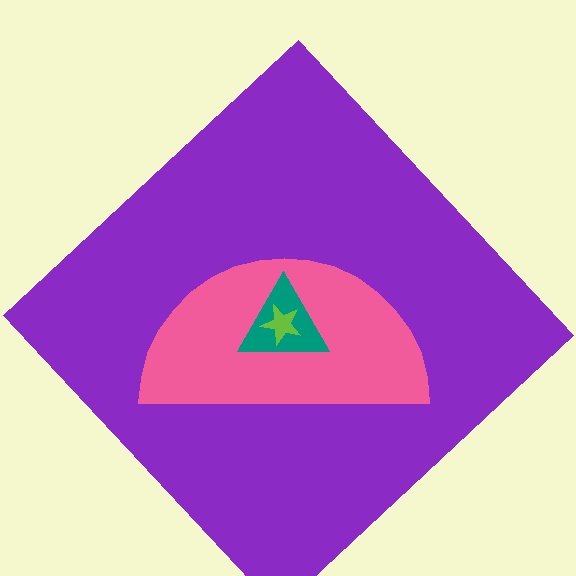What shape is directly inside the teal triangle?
The lime star.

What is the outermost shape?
The purple diamond.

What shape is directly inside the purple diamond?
The pink semicircle.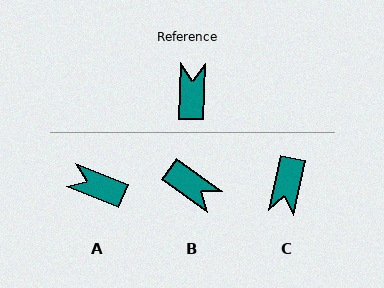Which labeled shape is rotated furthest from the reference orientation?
C, about 169 degrees away.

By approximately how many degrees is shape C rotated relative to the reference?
Approximately 169 degrees counter-clockwise.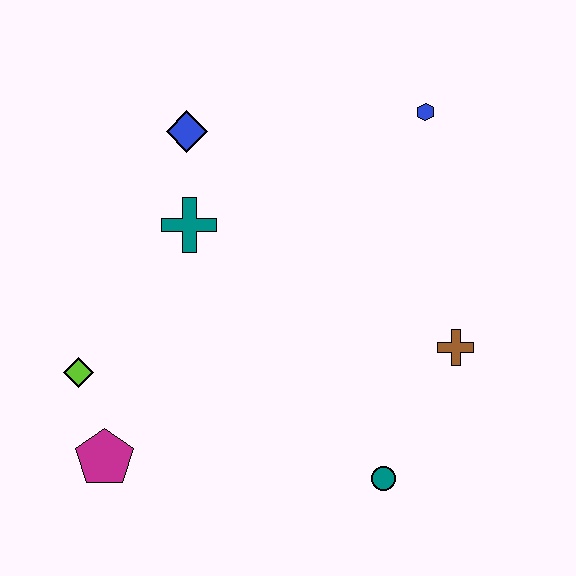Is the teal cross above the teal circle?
Yes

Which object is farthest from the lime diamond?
The blue hexagon is farthest from the lime diamond.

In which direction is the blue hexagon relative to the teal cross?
The blue hexagon is to the right of the teal cross.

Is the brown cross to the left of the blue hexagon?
No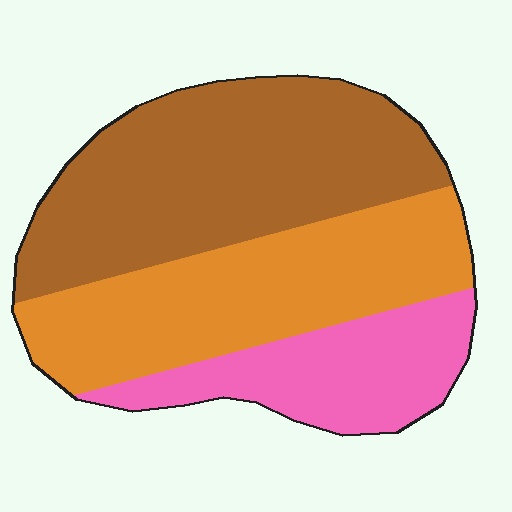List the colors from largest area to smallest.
From largest to smallest: brown, orange, pink.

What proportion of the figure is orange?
Orange covers about 35% of the figure.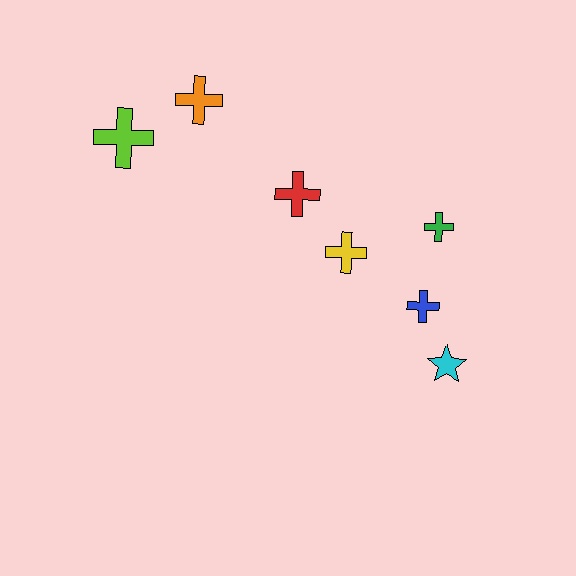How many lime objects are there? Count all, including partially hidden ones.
There is 1 lime object.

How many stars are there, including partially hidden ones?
There is 1 star.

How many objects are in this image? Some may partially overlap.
There are 7 objects.